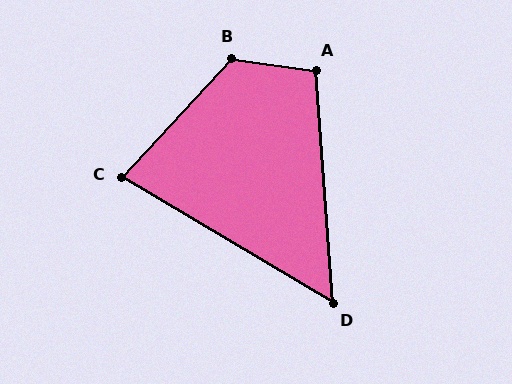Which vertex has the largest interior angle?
B, at approximately 125 degrees.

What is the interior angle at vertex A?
Approximately 102 degrees (obtuse).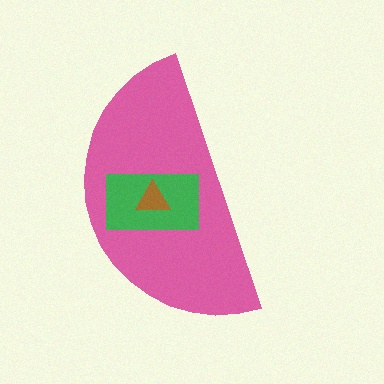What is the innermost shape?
The brown triangle.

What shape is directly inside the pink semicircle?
The green rectangle.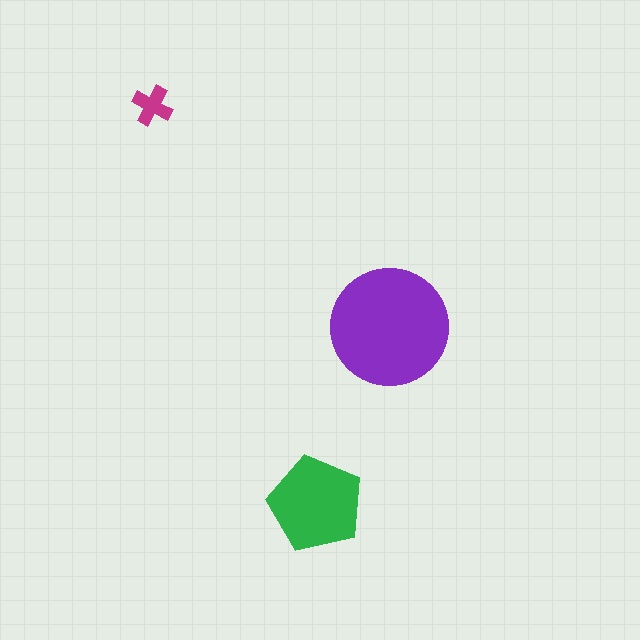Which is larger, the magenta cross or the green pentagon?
The green pentagon.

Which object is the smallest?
The magenta cross.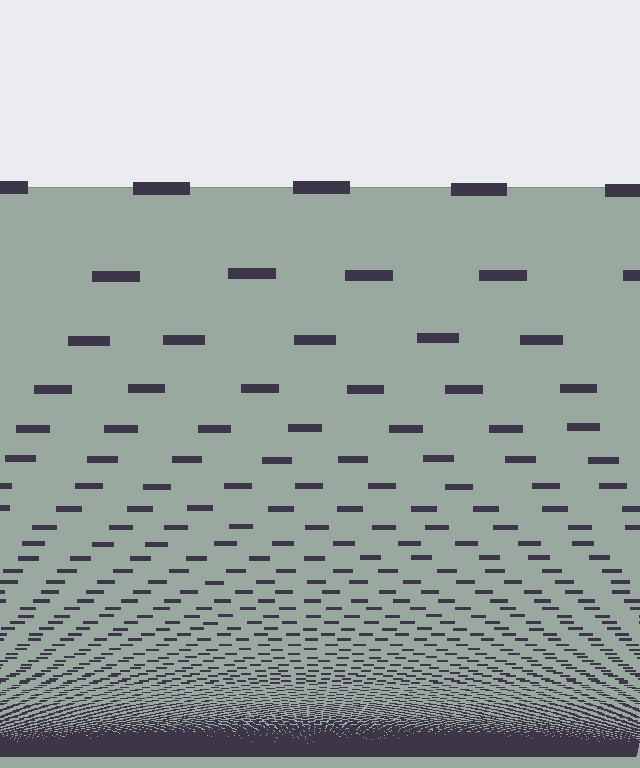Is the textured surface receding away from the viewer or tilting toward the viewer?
The surface appears to tilt toward the viewer. Texture elements get larger and sparser toward the top.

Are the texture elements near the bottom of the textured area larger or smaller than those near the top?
Smaller. The gradient is inverted — elements near the bottom are smaller and denser.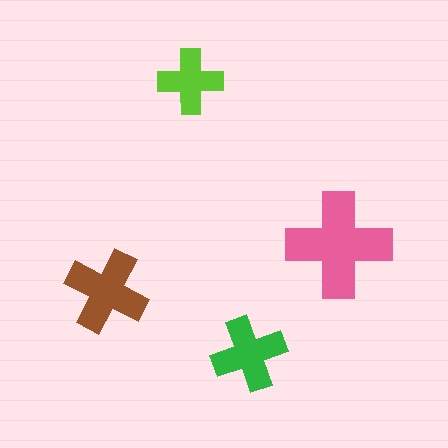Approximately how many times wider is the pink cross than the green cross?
About 1.5 times wider.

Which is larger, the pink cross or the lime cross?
The pink one.